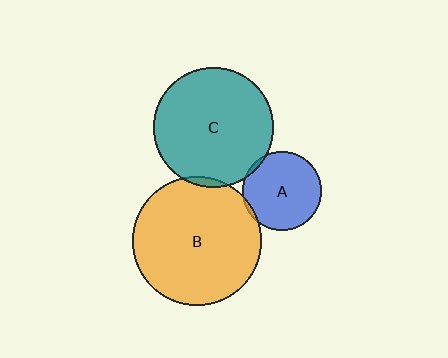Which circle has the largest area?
Circle B (orange).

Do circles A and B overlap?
Yes.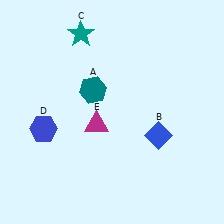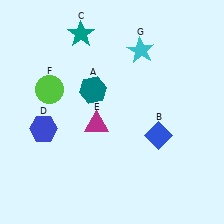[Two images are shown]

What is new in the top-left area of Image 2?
A lime circle (F) was added in the top-left area of Image 2.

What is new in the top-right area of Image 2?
A cyan star (G) was added in the top-right area of Image 2.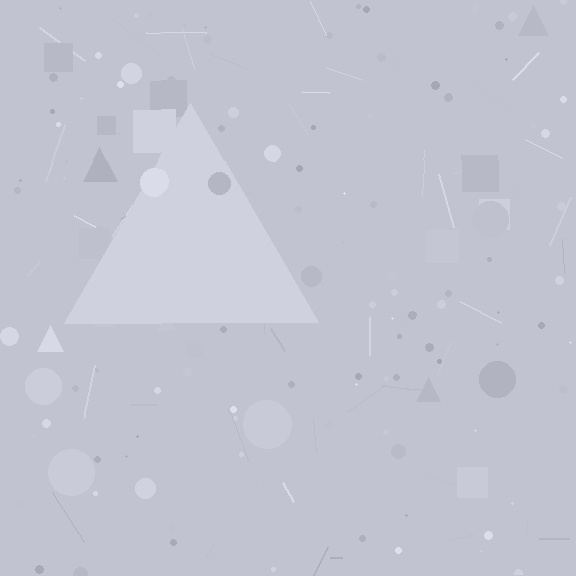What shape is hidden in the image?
A triangle is hidden in the image.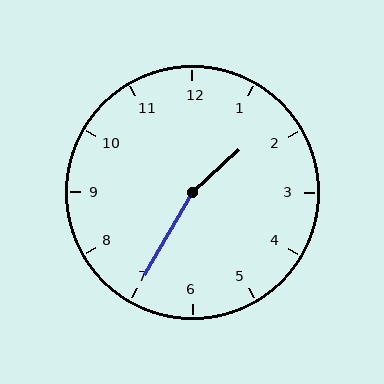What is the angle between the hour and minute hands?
Approximately 162 degrees.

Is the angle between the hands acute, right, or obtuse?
It is obtuse.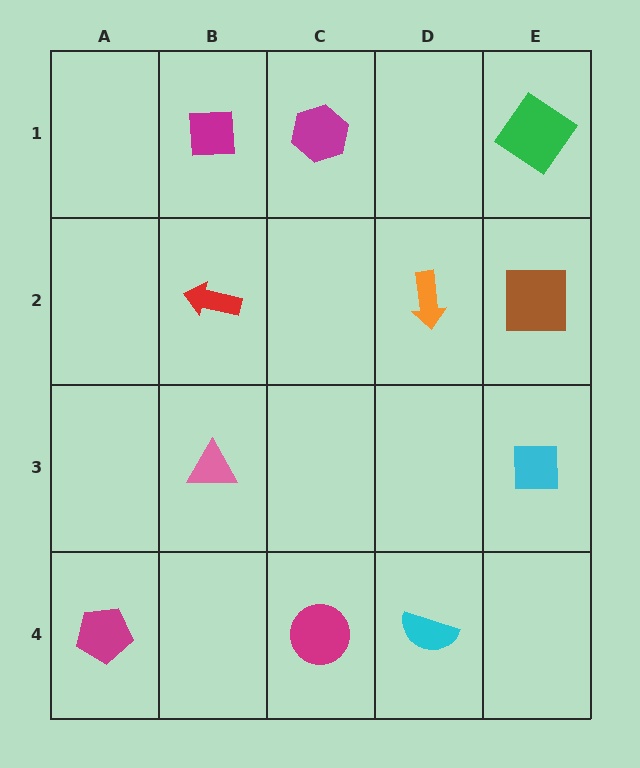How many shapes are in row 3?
2 shapes.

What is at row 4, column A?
A magenta pentagon.